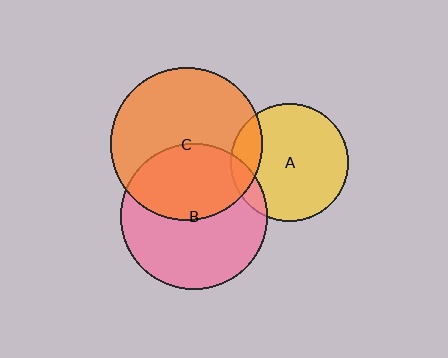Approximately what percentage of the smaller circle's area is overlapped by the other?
Approximately 40%.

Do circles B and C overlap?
Yes.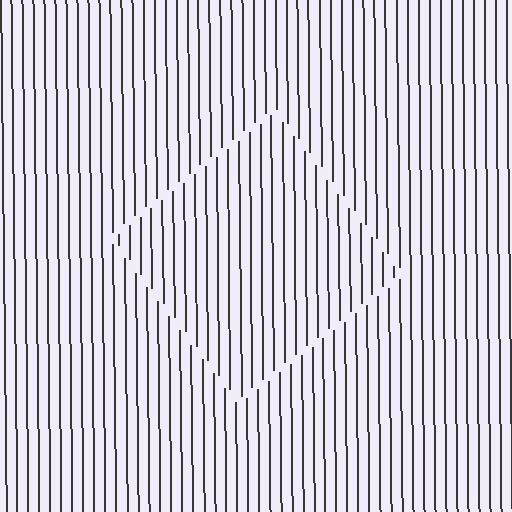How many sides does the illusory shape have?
4 sides — the line-ends trace a square.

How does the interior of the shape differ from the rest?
The interior of the shape contains the same grating, shifted by half a period — the contour is defined by the phase discontinuity where line-ends from the inner and outer gratings abut.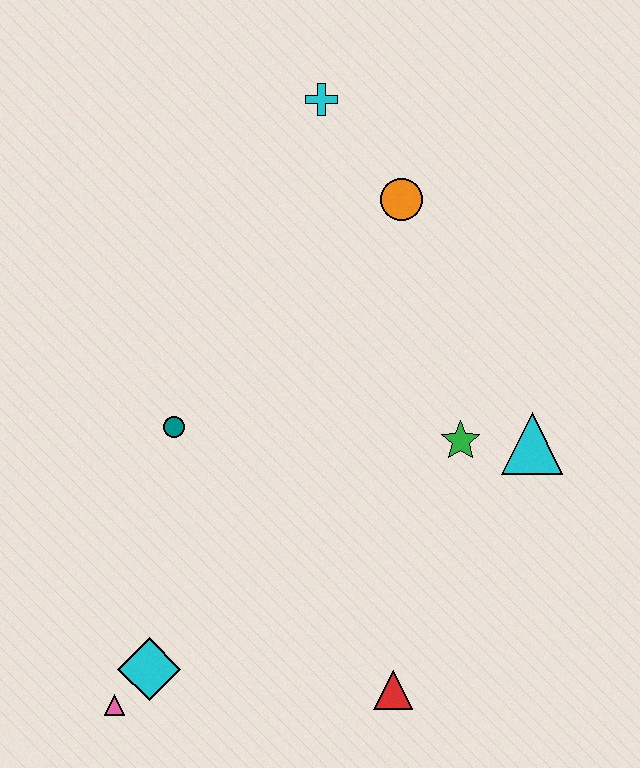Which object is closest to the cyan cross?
The orange circle is closest to the cyan cross.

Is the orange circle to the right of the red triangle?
Yes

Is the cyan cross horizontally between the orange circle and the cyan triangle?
No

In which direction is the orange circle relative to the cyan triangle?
The orange circle is above the cyan triangle.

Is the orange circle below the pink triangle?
No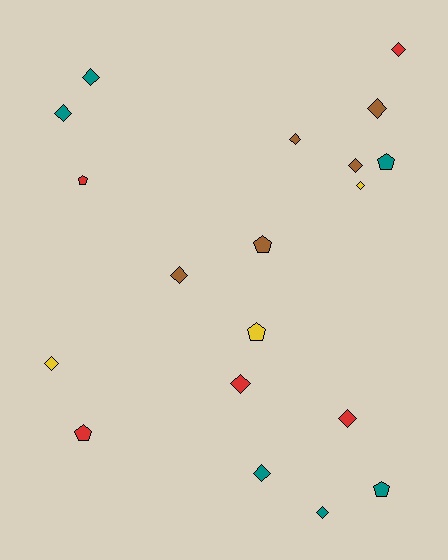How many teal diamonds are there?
There are 4 teal diamonds.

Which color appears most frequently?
Teal, with 6 objects.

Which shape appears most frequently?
Diamond, with 13 objects.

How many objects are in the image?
There are 19 objects.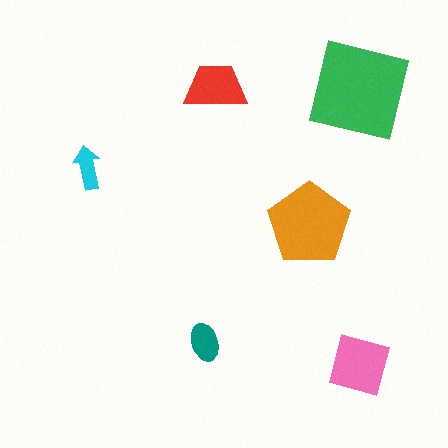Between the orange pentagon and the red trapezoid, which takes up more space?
The orange pentagon.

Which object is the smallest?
The cyan arrow.